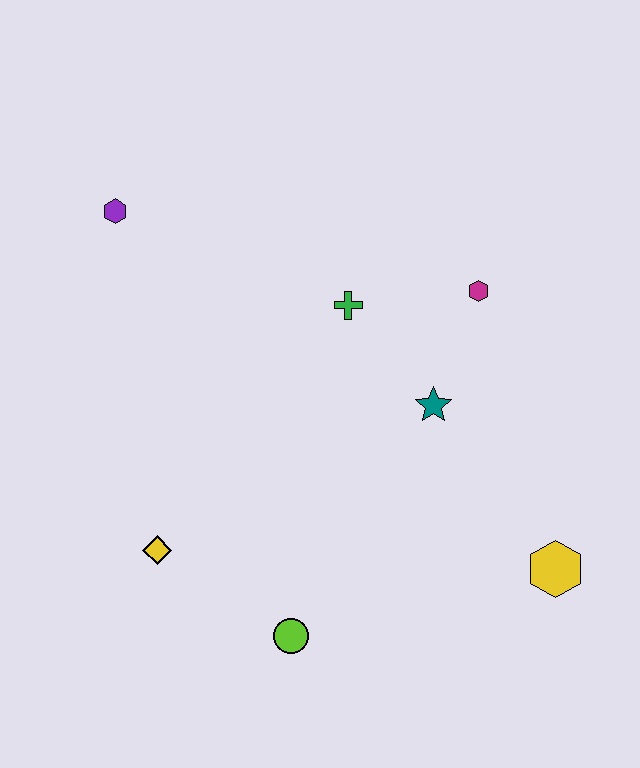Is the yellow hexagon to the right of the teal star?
Yes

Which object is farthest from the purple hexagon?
The yellow hexagon is farthest from the purple hexagon.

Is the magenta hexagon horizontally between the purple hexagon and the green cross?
No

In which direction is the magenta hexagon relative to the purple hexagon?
The magenta hexagon is to the right of the purple hexagon.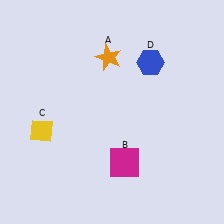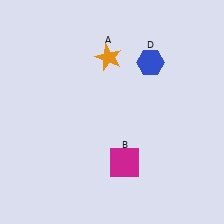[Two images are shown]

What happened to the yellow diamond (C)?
The yellow diamond (C) was removed in Image 2. It was in the bottom-left area of Image 1.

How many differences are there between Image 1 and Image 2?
There is 1 difference between the two images.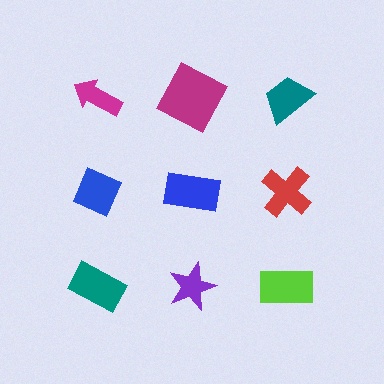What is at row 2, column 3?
A red cross.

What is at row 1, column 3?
A teal trapezoid.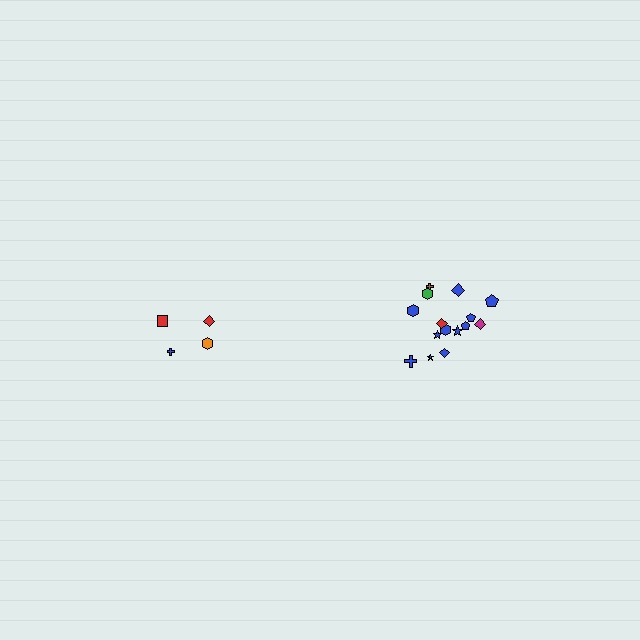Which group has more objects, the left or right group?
The right group.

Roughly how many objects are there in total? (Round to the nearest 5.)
Roughly 20 objects in total.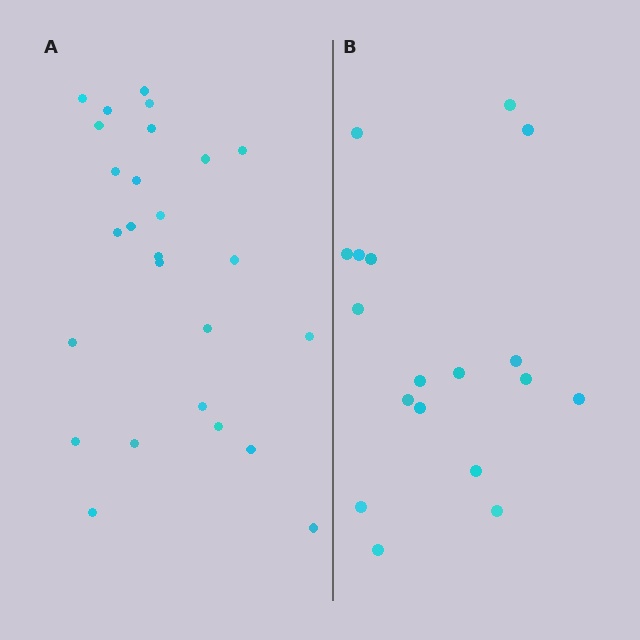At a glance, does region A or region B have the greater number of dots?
Region A (the left region) has more dots.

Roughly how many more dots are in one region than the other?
Region A has roughly 8 or so more dots than region B.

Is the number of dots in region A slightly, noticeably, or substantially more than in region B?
Region A has noticeably more, but not dramatically so. The ratio is roughly 1.4 to 1.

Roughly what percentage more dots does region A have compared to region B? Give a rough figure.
About 45% more.